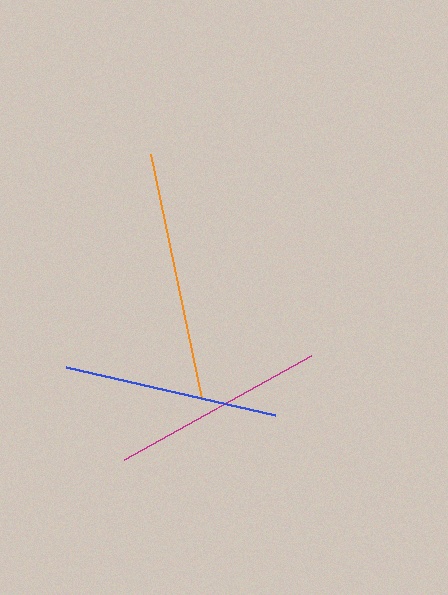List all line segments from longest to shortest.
From longest to shortest: orange, magenta, blue.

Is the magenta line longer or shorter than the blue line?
The magenta line is longer than the blue line.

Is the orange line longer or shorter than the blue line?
The orange line is longer than the blue line.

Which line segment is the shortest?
The blue line is the shortest at approximately 214 pixels.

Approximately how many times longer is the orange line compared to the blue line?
The orange line is approximately 1.2 times the length of the blue line.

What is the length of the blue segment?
The blue segment is approximately 214 pixels long.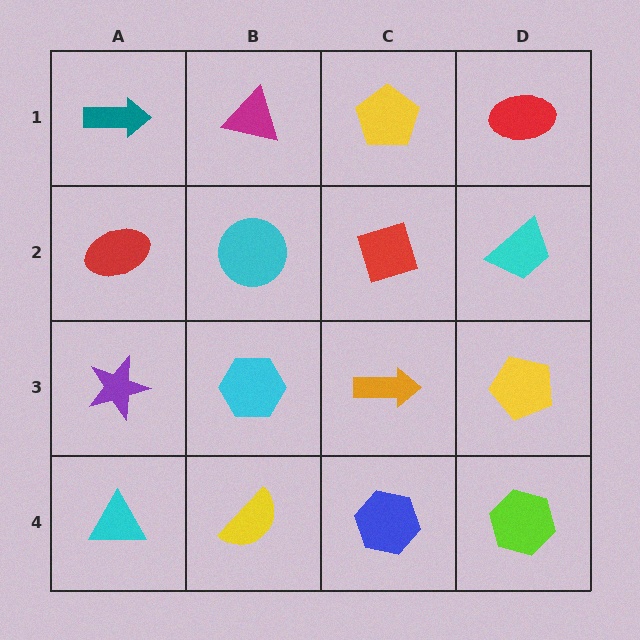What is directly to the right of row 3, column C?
A yellow pentagon.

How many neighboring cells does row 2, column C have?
4.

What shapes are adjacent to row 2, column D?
A red ellipse (row 1, column D), a yellow pentagon (row 3, column D), a red diamond (row 2, column C).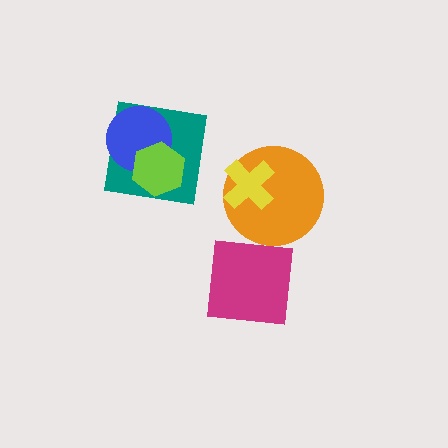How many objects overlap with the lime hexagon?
2 objects overlap with the lime hexagon.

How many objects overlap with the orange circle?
1 object overlaps with the orange circle.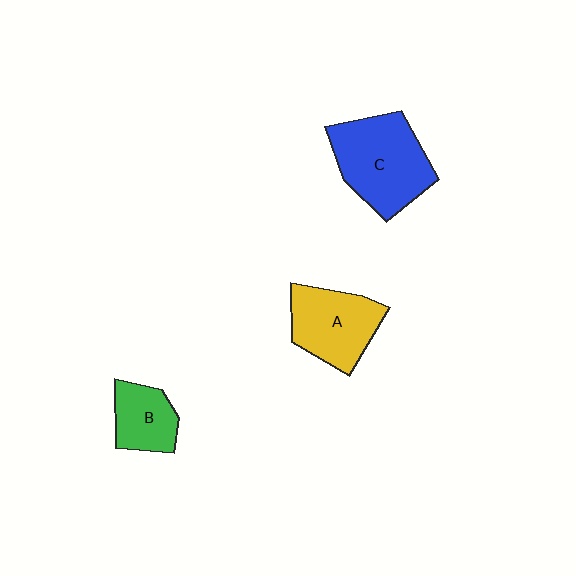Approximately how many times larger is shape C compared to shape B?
Approximately 2.0 times.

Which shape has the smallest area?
Shape B (green).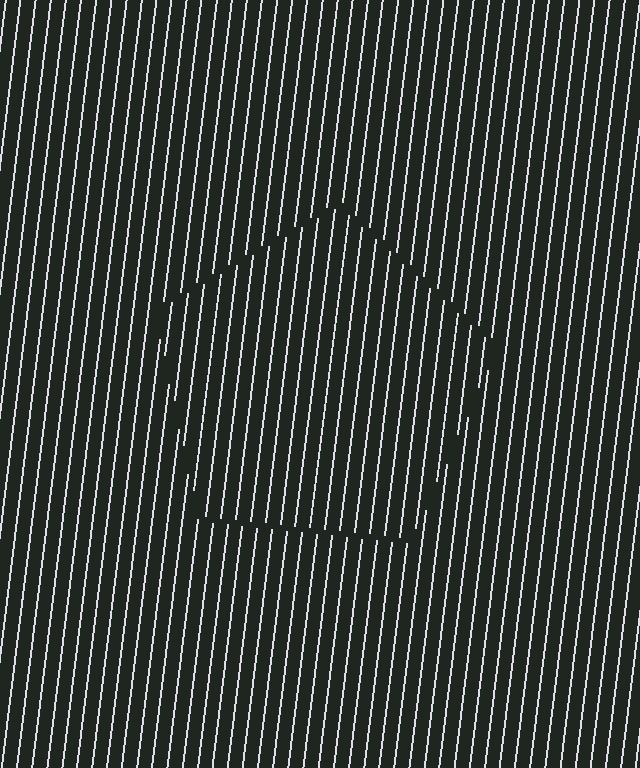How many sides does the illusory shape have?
5 sides — the line-ends trace a pentagon.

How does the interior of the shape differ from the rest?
The interior of the shape contains the same grating, shifted by half a period — the contour is defined by the phase discontinuity where line-ends from the inner and outer gratings abut.